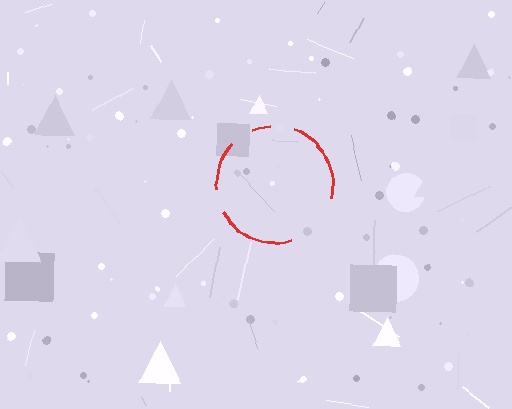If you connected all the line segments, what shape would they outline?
They would outline a circle.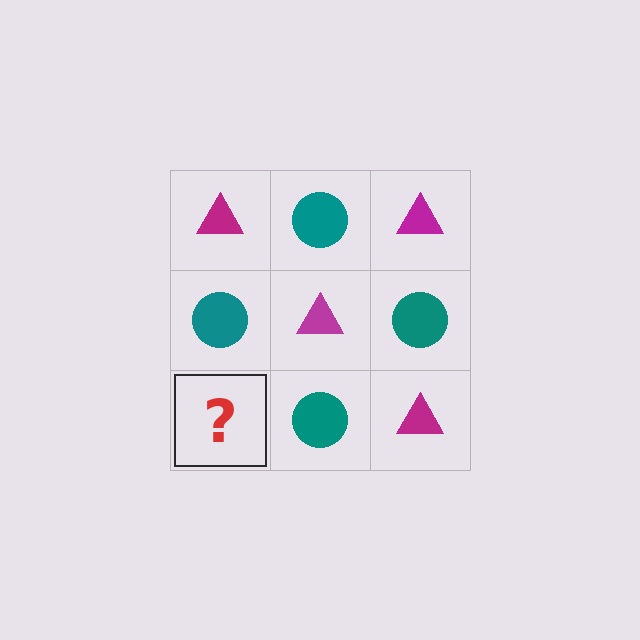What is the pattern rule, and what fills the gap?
The rule is that it alternates magenta triangle and teal circle in a checkerboard pattern. The gap should be filled with a magenta triangle.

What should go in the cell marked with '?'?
The missing cell should contain a magenta triangle.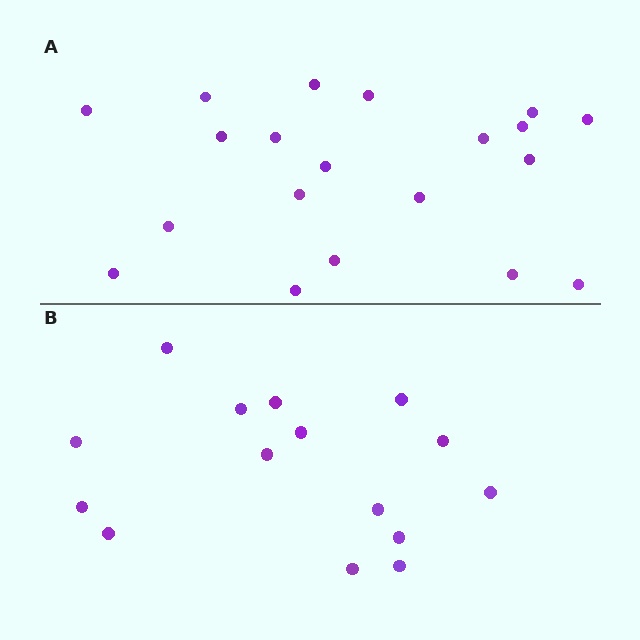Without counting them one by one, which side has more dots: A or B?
Region A (the top region) has more dots.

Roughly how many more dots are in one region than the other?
Region A has about 5 more dots than region B.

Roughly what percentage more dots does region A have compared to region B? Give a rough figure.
About 35% more.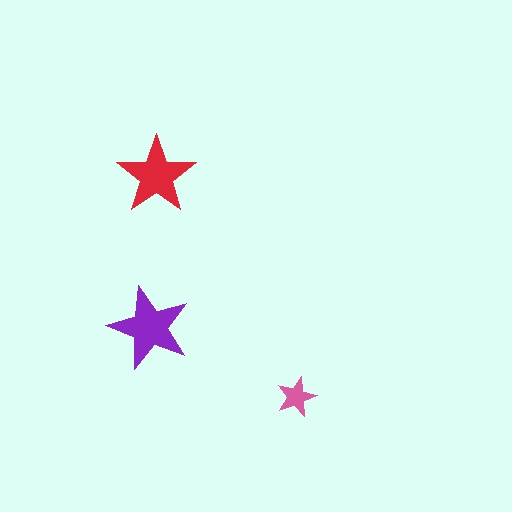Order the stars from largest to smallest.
the purple one, the red one, the pink one.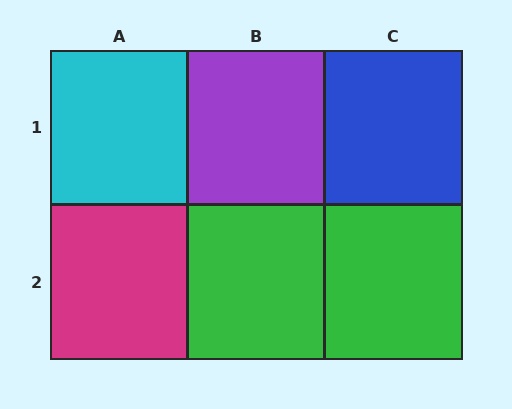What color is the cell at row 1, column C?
Blue.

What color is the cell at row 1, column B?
Purple.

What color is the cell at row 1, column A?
Cyan.